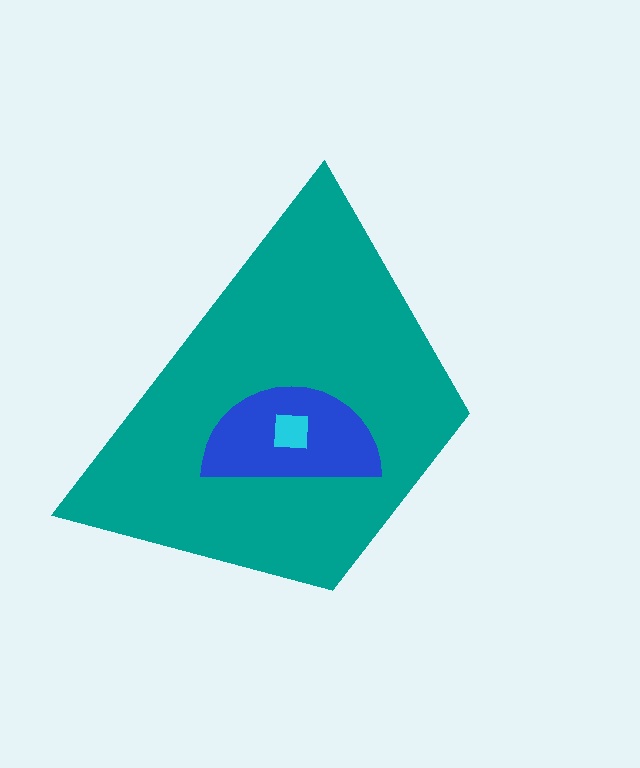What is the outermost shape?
The teal trapezoid.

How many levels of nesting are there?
3.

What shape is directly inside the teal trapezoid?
The blue semicircle.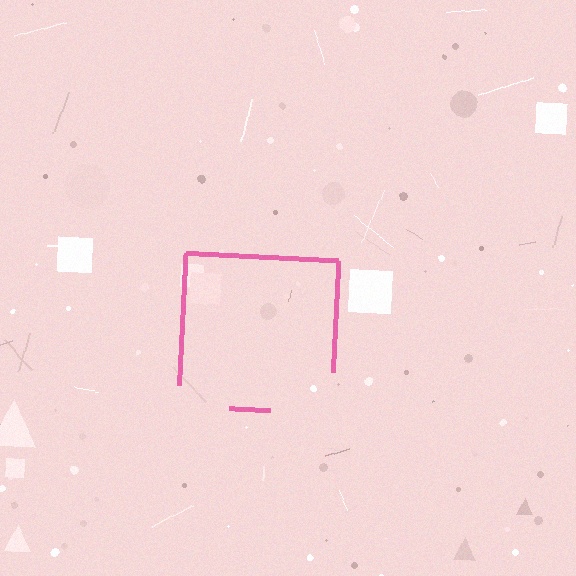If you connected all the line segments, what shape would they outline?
They would outline a square.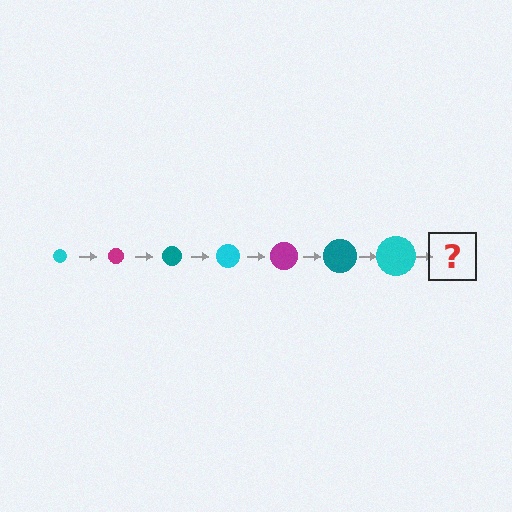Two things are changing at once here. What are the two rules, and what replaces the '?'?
The two rules are that the circle grows larger each step and the color cycles through cyan, magenta, and teal. The '?' should be a magenta circle, larger than the previous one.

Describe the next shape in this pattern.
It should be a magenta circle, larger than the previous one.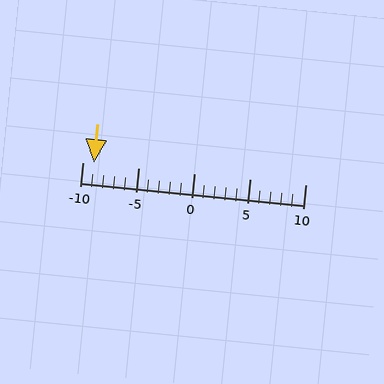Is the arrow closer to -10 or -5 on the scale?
The arrow is closer to -10.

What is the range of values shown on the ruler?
The ruler shows values from -10 to 10.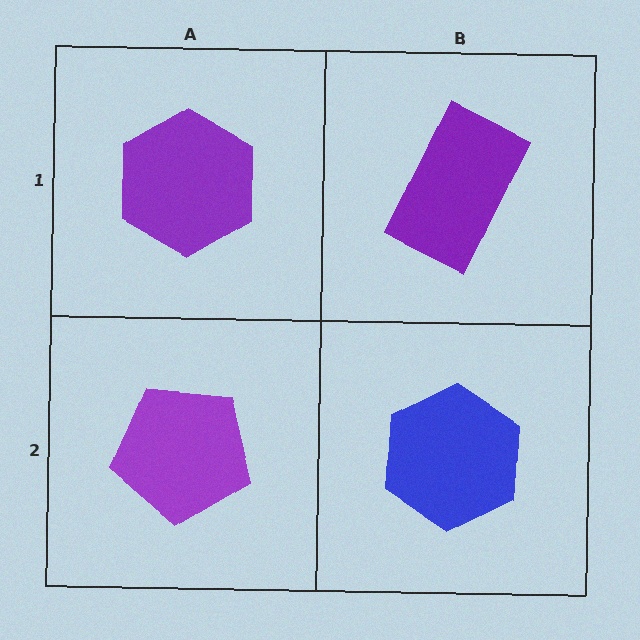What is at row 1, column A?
A purple hexagon.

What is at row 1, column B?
A purple rectangle.